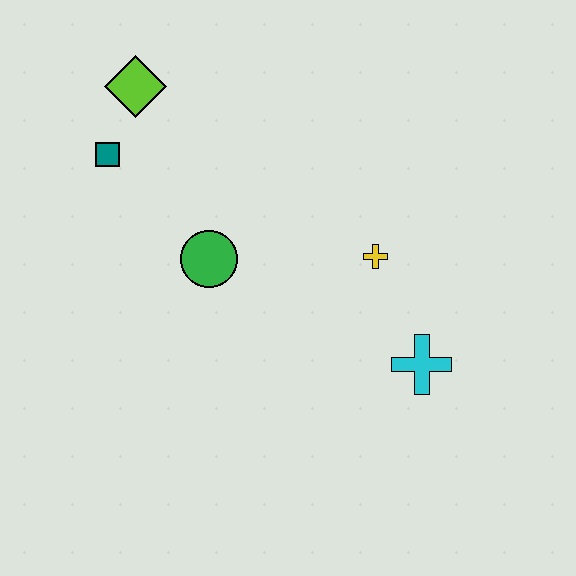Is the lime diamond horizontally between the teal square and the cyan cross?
Yes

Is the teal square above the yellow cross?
Yes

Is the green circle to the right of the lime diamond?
Yes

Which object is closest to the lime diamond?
The teal square is closest to the lime diamond.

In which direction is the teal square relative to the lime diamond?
The teal square is below the lime diamond.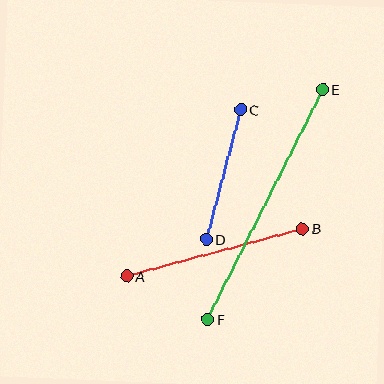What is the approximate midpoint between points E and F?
The midpoint is at approximately (265, 204) pixels.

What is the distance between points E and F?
The distance is approximately 258 pixels.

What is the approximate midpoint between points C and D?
The midpoint is at approximately (223, 174) pixels.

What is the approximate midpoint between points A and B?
The midpoint is at approximately (215, 253) pixels.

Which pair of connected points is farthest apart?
Points E and F are farthest apart.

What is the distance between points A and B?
The distance is approximately 182 pixels.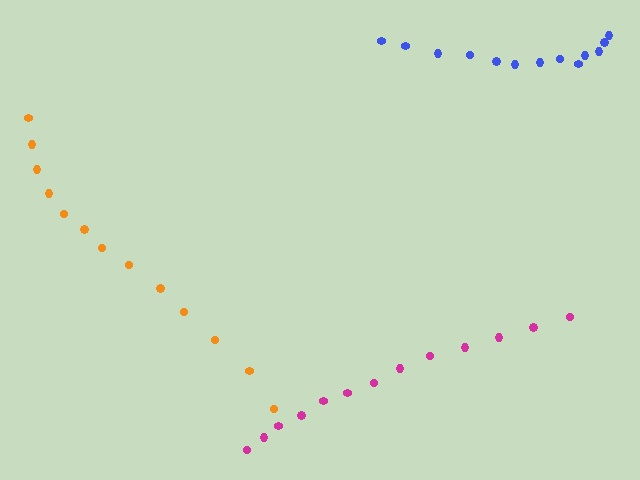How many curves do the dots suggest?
There are 3 distinct paths.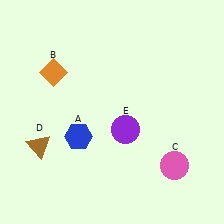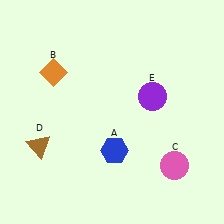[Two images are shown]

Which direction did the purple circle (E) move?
The purple circle (E) moved up.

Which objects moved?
The objects that moved are: the blue hexagon (A), the purple circle (E).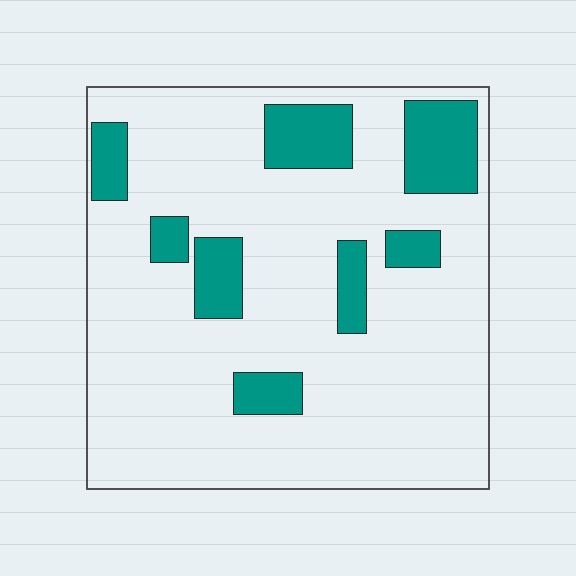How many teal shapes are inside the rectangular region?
8.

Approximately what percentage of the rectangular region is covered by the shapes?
Approximately 20%.